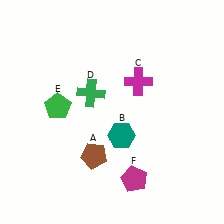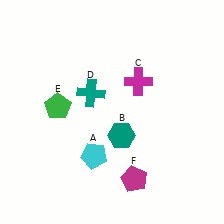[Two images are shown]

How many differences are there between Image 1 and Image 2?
There are 2 differences between the two images.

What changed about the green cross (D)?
In Image 1, D is green. In Image 2, it changed to teal.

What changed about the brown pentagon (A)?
In Image 1, A is brown. In Image 2, it changed to cyan.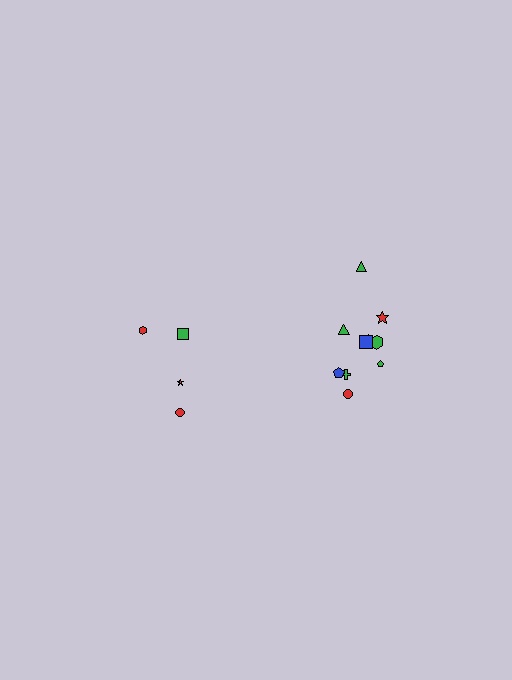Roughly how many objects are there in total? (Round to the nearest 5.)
Roughly 15 objects in total.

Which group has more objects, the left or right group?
The right group.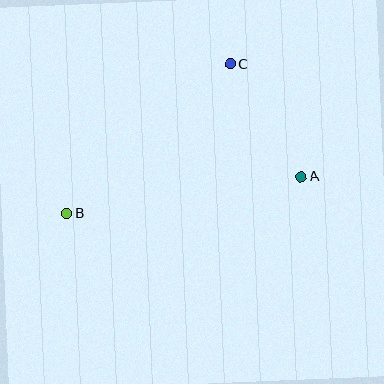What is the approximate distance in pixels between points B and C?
The distance between B and C is approximately 222 pixels.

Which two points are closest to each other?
Points A and C are closest to each other.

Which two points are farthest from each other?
Points A and B are farthest from each other.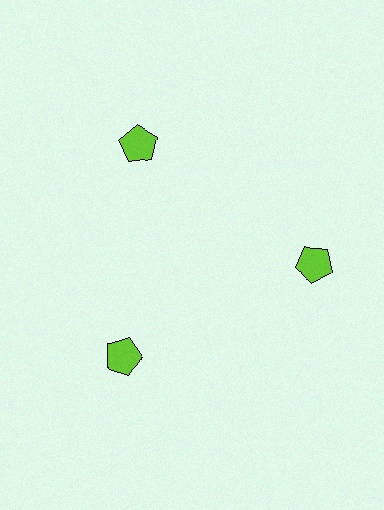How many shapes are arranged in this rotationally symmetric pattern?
There are 3 shapes, arranged in 3 groups of 1.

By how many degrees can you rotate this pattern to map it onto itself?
The pattern maps onto itself every 120 degrees of rotation.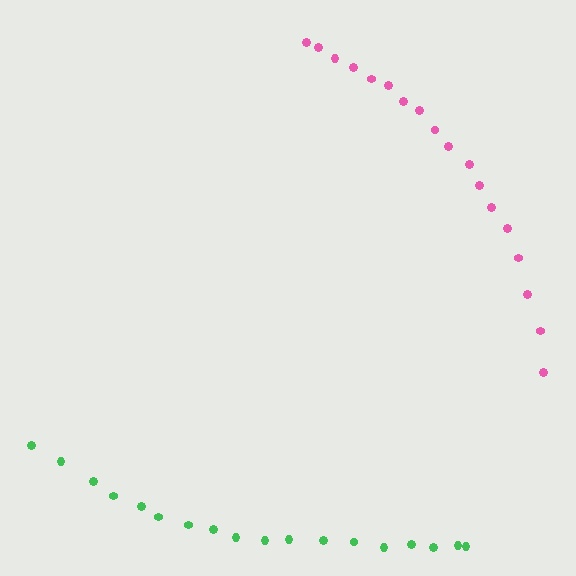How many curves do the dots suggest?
There are 2 distinct paths.